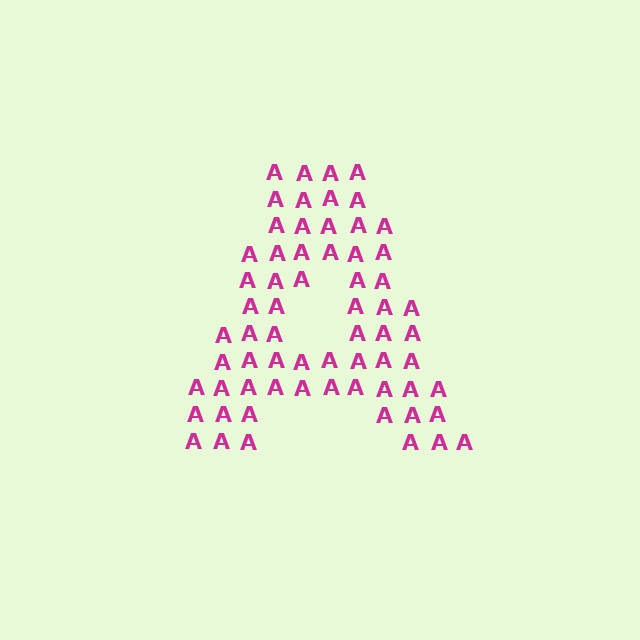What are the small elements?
The small elements are letter A's.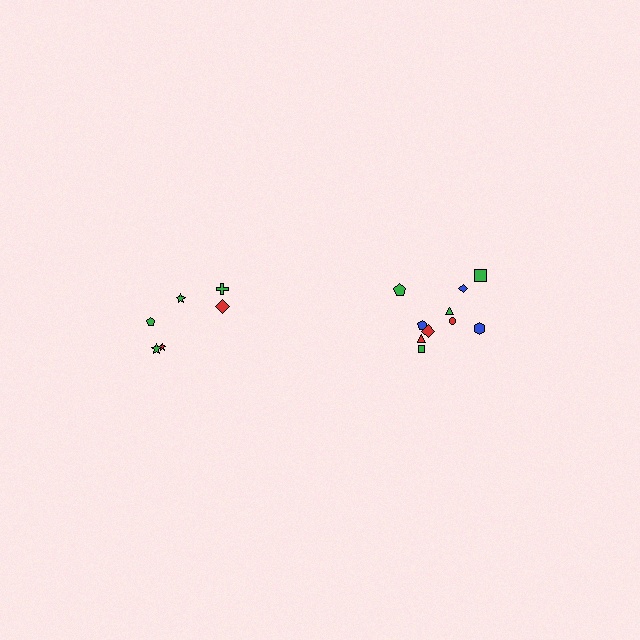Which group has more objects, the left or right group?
The right group.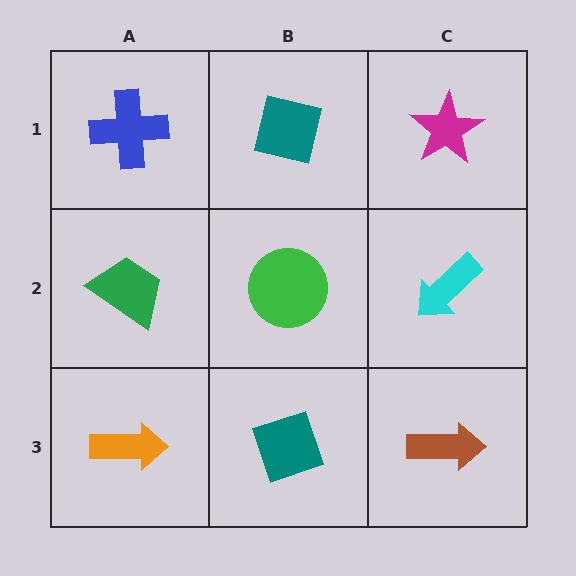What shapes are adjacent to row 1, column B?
A green circle (row 2, column B), a blue cross (row 1, column A), a magenta star (row 1, column C).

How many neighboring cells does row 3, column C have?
2.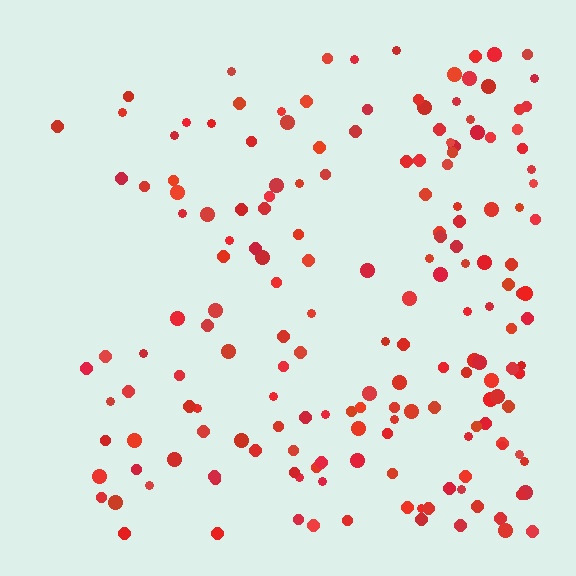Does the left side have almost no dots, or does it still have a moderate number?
Still a moderate number, just noticeably fewer than the right.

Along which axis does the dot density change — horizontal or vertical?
Horizontal.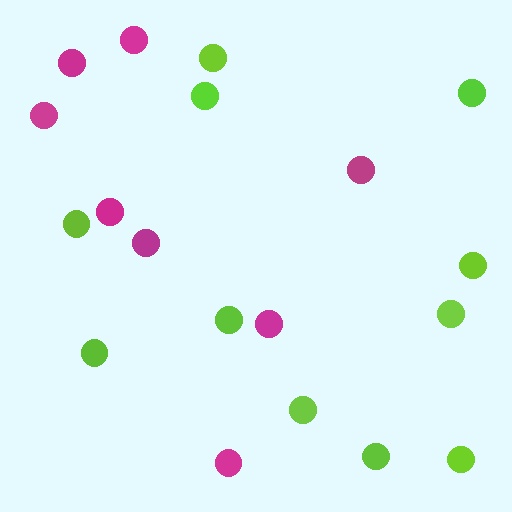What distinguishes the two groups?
There are 2 groups: one group of lime circles (11) and one group of magenta circles (8).